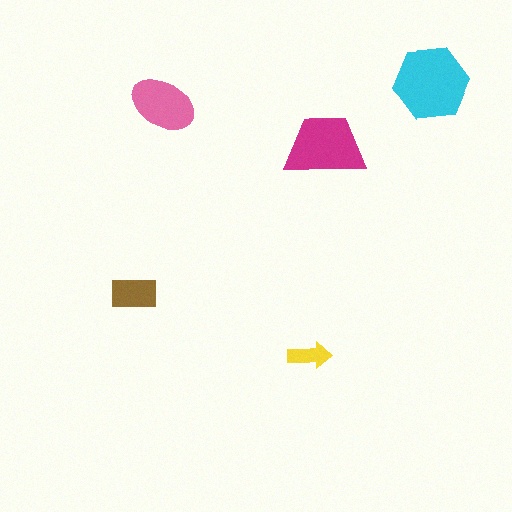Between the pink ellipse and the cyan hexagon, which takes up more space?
The cyan hexagon.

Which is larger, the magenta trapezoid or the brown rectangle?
The magenta trapezoid.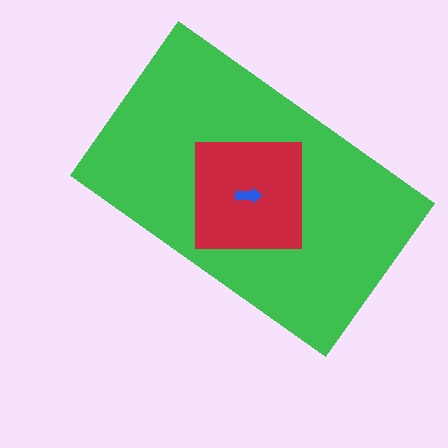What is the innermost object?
The blue arrow.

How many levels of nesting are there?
3.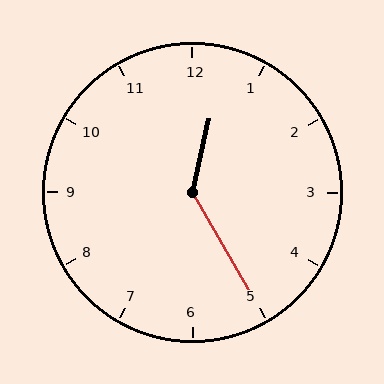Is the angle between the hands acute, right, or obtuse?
It is obtuse.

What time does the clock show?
12:25.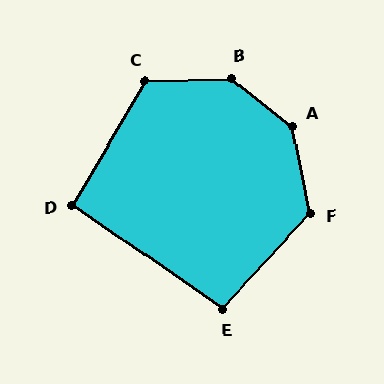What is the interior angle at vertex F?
Approximately 126 degrees (obtuse).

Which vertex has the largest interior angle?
B, at approximately 140 degrees.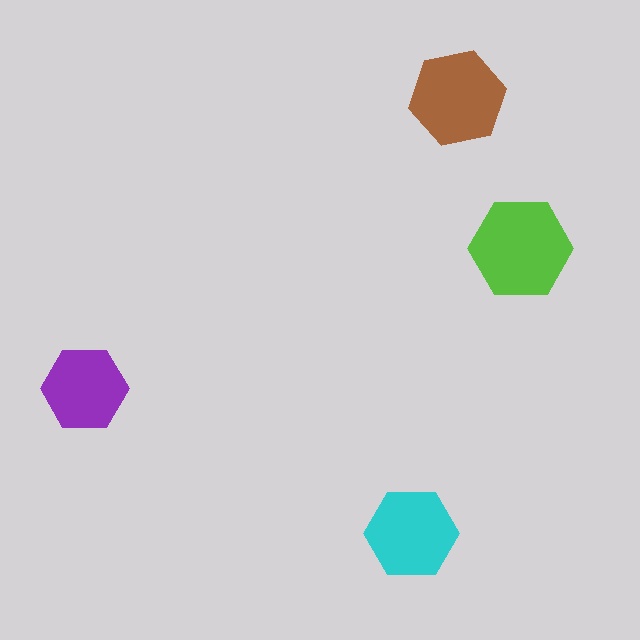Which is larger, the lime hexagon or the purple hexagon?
The lime one.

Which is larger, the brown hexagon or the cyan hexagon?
The brown one.